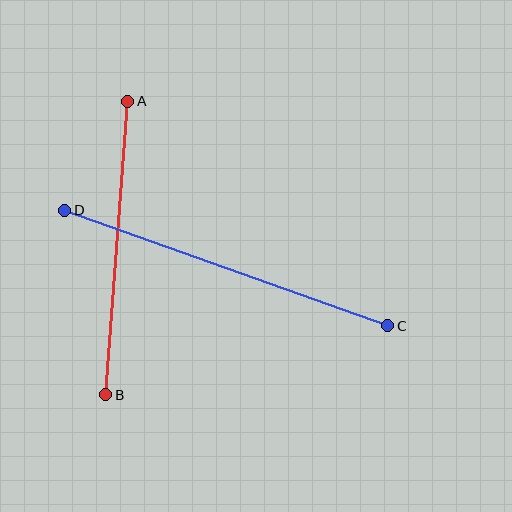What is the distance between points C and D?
The distance is approximately 343 pixels.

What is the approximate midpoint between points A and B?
The midpoint is at approximately (117, 248) pixels.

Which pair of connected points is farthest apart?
Points C and D are farthest apart.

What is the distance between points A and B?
The distance is approximately 295 pixels.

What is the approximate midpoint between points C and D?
The midpoint is at approximately (226, 268) pixels.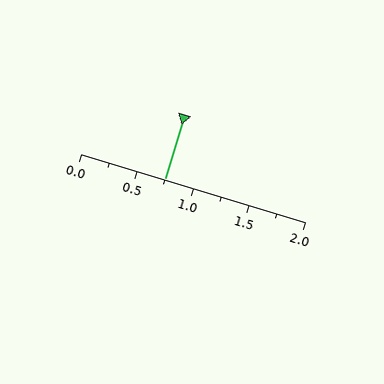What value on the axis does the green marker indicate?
The marker indicates approximately 0.75.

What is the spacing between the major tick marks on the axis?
The major ticks are spaced 0.5 apart.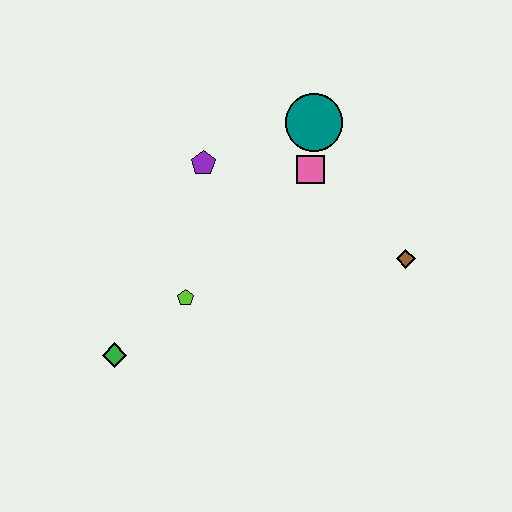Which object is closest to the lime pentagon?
The green diamond is closest to the lime pentagon.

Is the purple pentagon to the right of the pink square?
No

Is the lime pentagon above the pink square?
No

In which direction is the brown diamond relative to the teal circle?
The brown diamond is below the teal circle.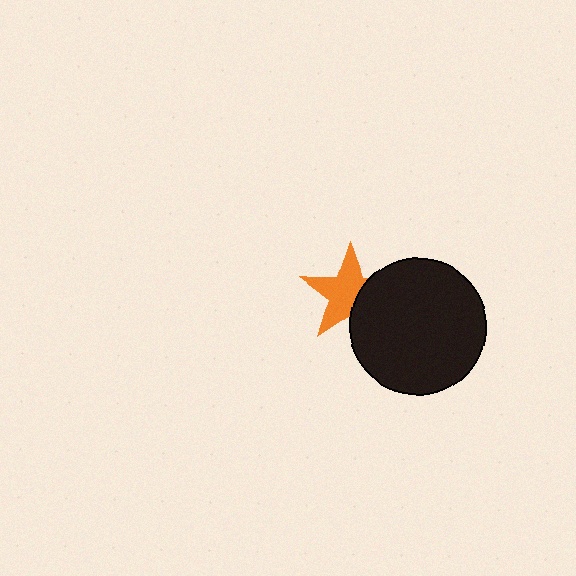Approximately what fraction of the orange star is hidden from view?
Roughly 35% of the orange star is hidden behind the black circle.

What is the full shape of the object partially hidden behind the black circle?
The partially hidden object is an orange star.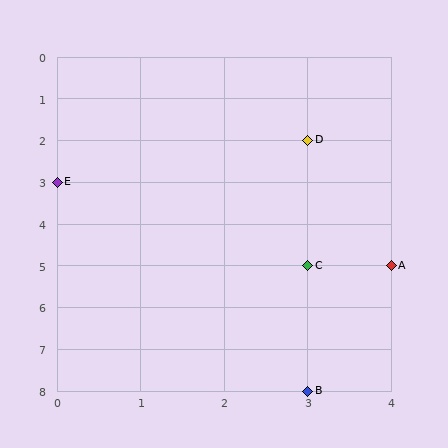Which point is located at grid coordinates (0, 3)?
Point E is at (0, 3).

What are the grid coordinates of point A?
Point A is at grid coordinates (4, 5).